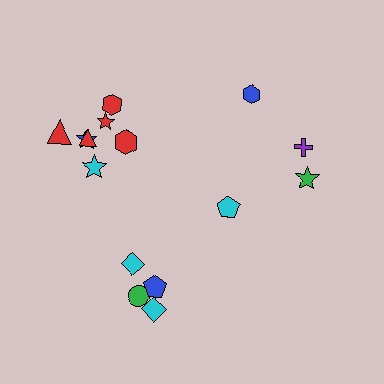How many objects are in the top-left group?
There are 7 objects.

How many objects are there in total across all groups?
There are 15 objects.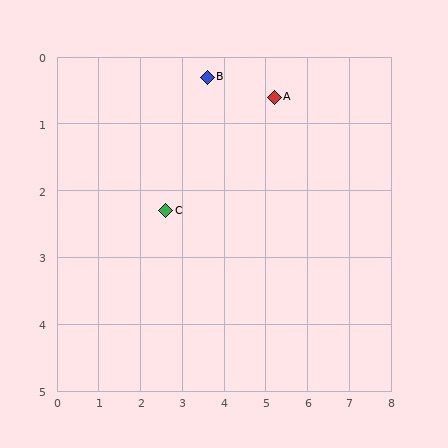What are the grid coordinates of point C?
Point C is at approximately (2.6, 2.3).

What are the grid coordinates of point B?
Point B is at approximately (3.6, 0.3).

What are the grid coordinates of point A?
Point A is at approximately (5.2, 0.6).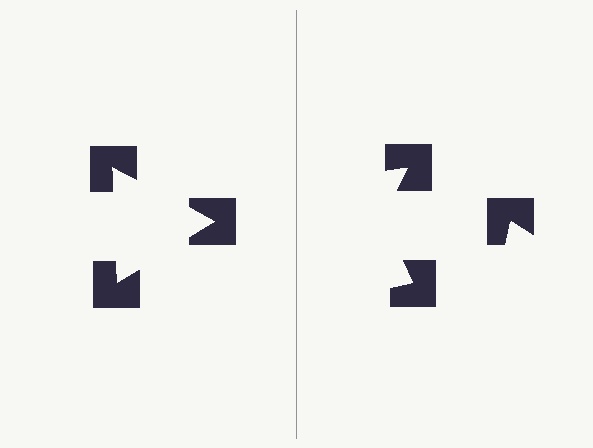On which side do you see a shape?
An illusory triangle appears on the left side. On the right side the wedge cuts are rotated, so no coherent shape forms.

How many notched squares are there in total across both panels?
6 — 3 on each side.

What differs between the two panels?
The notched squares are positioned identically on both sides; only the wedge orientations differ. On the left they align to a triangle; on the right they are misaligned.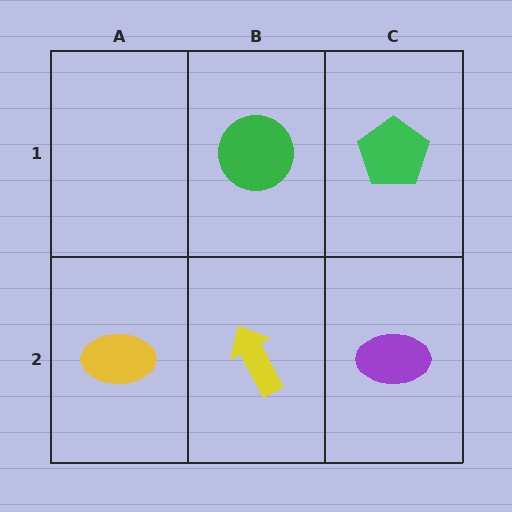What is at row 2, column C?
A purple ellipse.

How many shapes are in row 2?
3 shapes.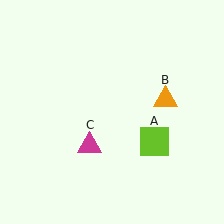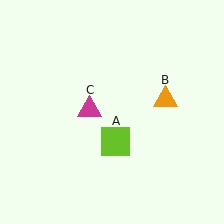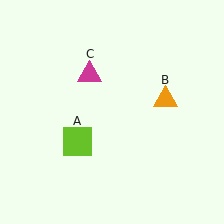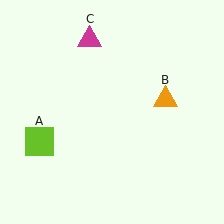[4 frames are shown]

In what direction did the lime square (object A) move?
The lime square (object A) moved left.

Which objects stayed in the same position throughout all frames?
Orange triangle (object B) remained stationary.